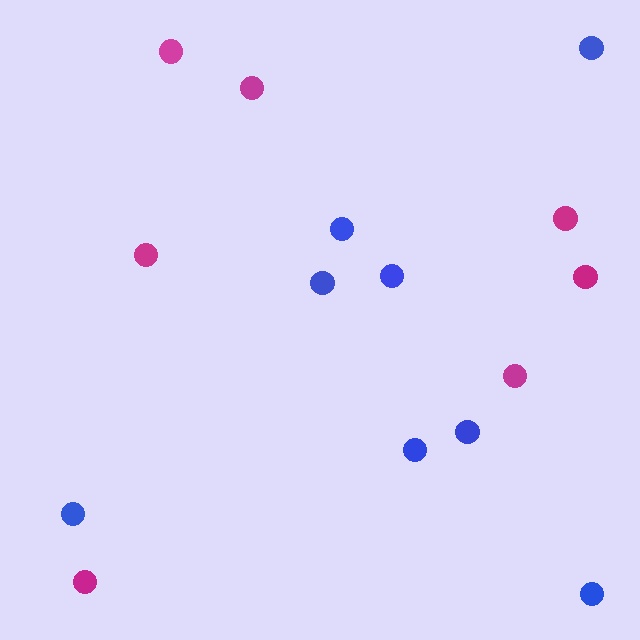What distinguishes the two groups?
There are 2 groups: one group of blue circles (8) and one group of magenta circles (7).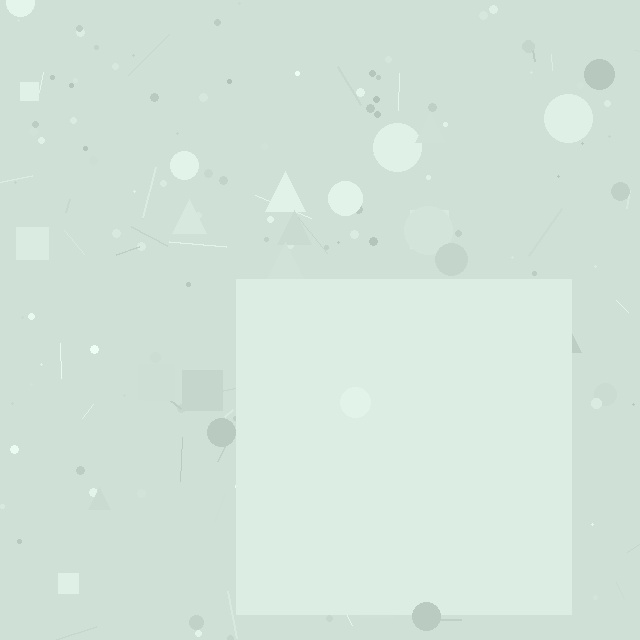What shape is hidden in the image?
A square is hidden in the image.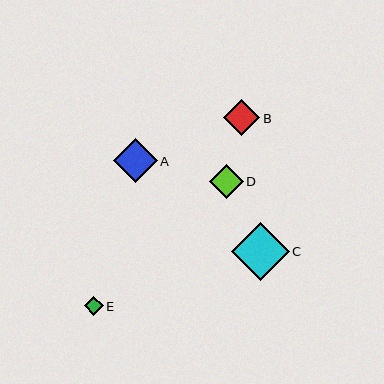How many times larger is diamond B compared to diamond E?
Diamond B is approximately 1.9 times the size of diamond E.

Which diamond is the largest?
Diamond C is the largest with a size of approximately 58 pixels.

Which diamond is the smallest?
Diamond E is the smallest with a size of approximately 19 pixels.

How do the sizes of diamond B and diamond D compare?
Diamond B and diamond D are approximately the same size.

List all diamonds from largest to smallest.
From largest to smallest: C, A, B, D, E.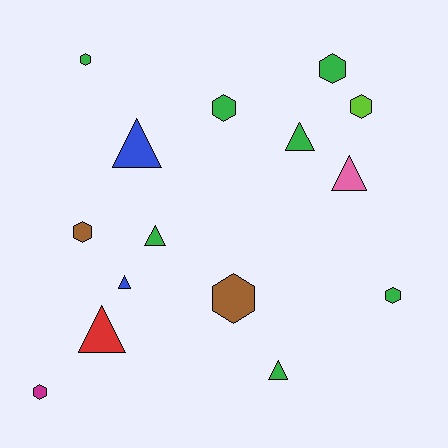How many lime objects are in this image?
There is 1 lime object.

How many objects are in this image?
There are 15 objects.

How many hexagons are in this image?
There are 8 hexagons.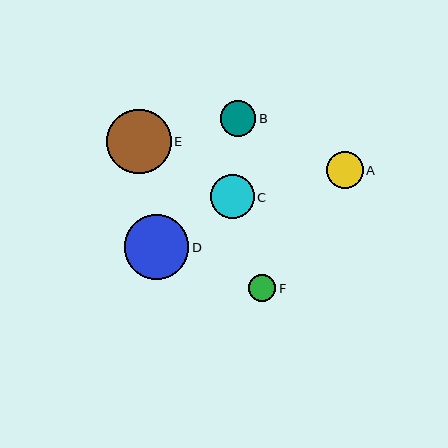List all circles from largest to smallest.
From largest to smallest: D, E, C, A, B, F.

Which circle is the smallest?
Circle F is the smallest with a size of approximately 27 pixels.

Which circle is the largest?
Circle D is the largest with a size of approximately 65 pixels.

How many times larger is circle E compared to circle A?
Circle E is approximately 1.7 times the size of circle A.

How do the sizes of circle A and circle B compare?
Circle A and circle B are approximately the same size.